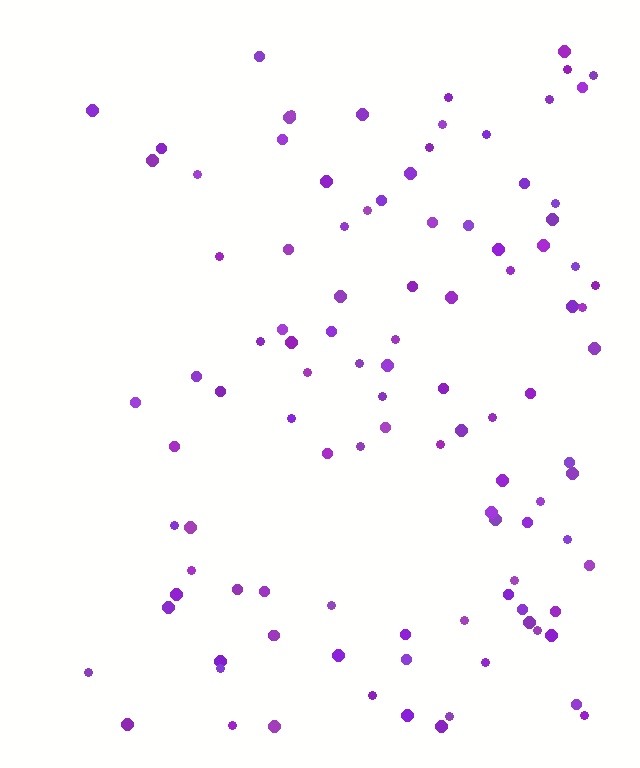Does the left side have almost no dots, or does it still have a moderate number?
Still a moderate number, just noticeably fewer than the right.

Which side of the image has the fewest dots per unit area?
The left.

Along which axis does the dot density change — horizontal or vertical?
Horizontal.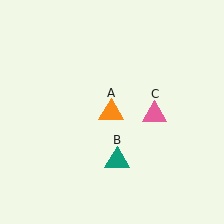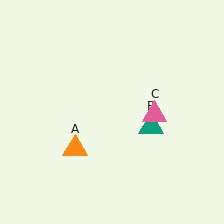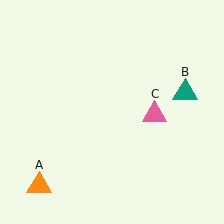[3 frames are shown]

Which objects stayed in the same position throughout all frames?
Pink triangle (object C) remained stationary.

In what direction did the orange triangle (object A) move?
The orange triangle (object A) moved down and to the left.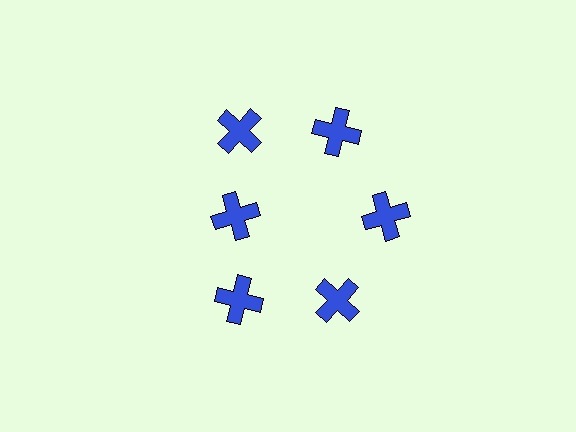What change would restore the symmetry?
The symmetry would be restored by moving it outward, back onto the ring so that all 6 crosses sit at equal angles and equal distance from the center.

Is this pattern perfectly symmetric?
No. The 6 blue crosses are arranged in a ring, but one element near the 9 o'clock position is pulled inward toward the center, breaking the 6-fold rotational symmetry.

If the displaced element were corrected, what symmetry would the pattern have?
It would have 6-fold rotational symmetry — the pattern would map onto itself every 60 degrees.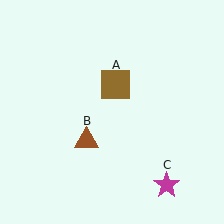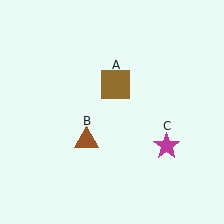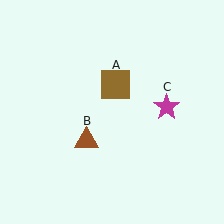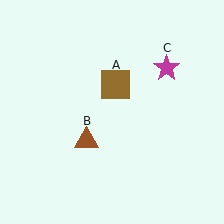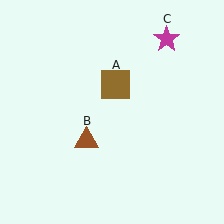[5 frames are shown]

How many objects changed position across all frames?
1 object changed position: magenta star (object C).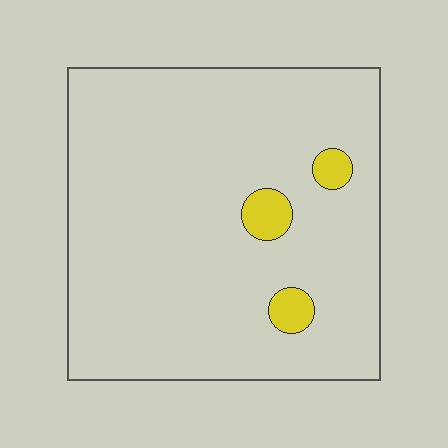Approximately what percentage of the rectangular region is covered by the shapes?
Approximately 5%.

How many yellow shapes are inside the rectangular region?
3.